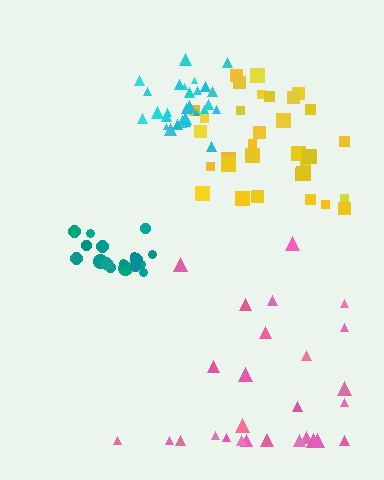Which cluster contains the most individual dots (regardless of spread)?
Yellow (32).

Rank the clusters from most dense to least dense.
cyan, teal, yellow, pink.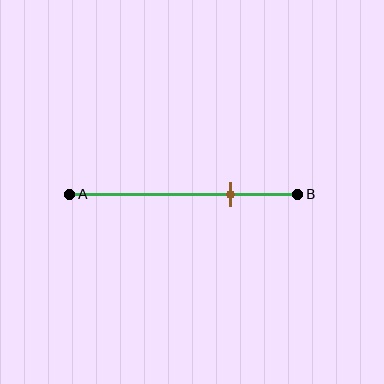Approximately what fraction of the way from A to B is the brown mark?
The brown mark is approximately 70% of the way from A to B.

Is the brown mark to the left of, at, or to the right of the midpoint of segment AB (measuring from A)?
The brown mark is to the right of the midpoint of segment AB.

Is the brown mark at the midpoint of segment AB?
No, the mark is at about 70% from A, not at the 50% midpoint.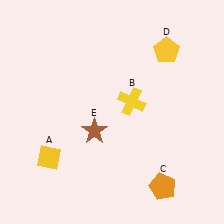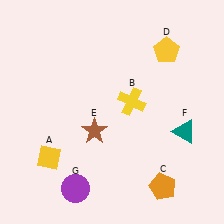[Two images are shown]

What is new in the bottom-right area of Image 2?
A teal triangle (F) was added in the bottom-right area of Image 2.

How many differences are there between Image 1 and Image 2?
There are 2 differences between the two images.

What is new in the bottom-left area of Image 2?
A purple circle (G) was added in the bottom-left area of Image 2.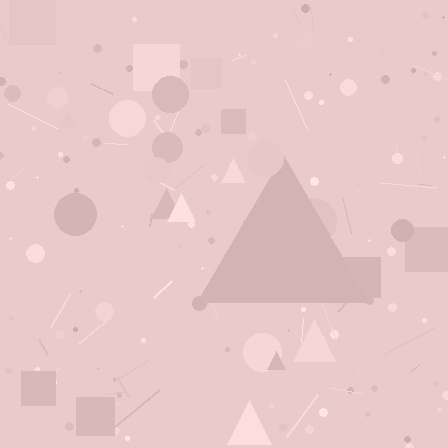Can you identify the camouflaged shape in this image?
The camouflaged shape is a triangle.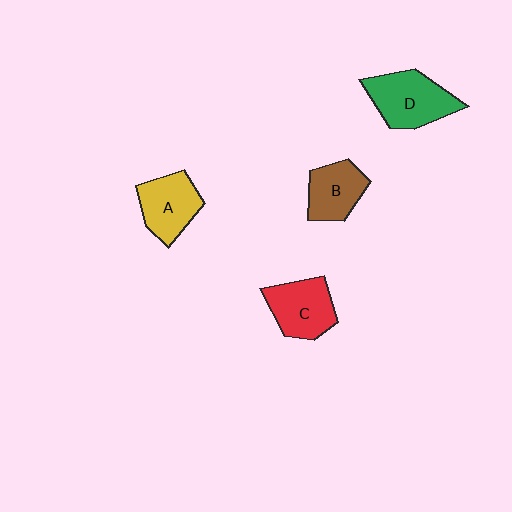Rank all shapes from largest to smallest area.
From largest to smallest: D (green), C (red), A (yellow), B (brown).